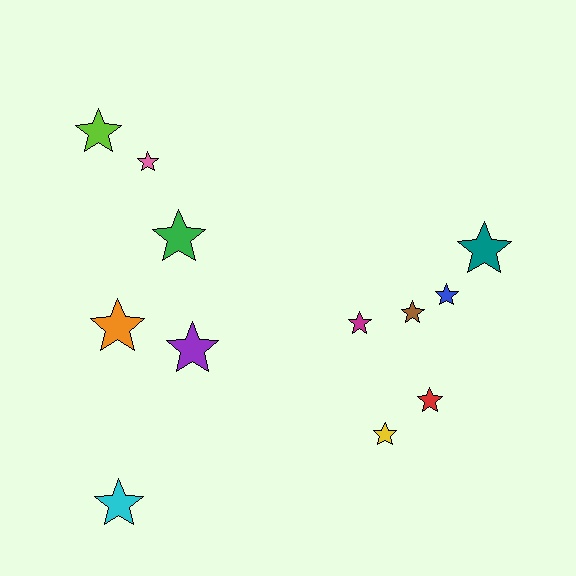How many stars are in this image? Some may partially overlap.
There are 12 stars.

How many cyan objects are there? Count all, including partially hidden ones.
There is 1 cyan object.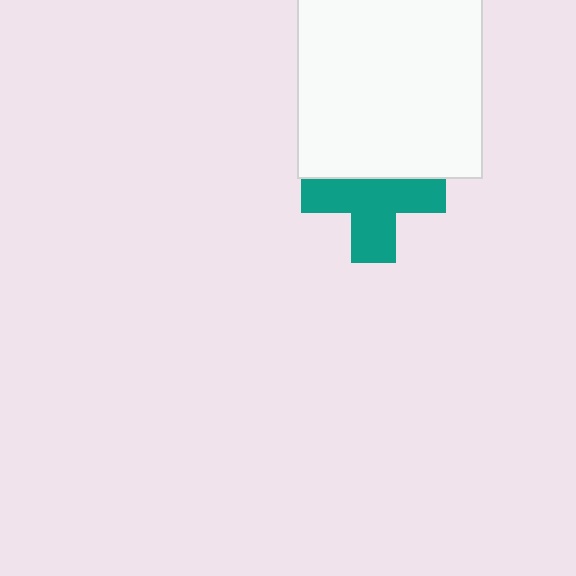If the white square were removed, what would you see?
You would see the complete teal cross.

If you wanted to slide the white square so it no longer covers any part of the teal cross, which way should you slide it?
Slide it up — that is the most direct way to separate the two shapes.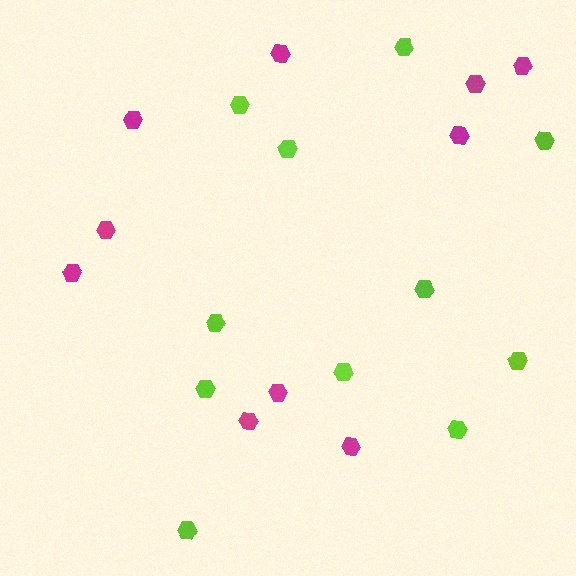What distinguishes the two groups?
There are 2 groups: one group of lime hexagons (11) and one group of magenta hexagons (10).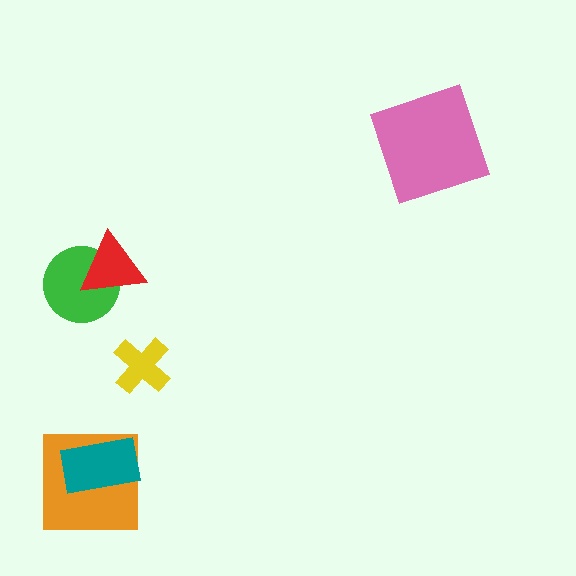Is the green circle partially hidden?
Yes, it is partially covered by another shape.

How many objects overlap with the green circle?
1 object overlaps with the green circle.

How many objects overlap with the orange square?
1 object overlaps with the orange square.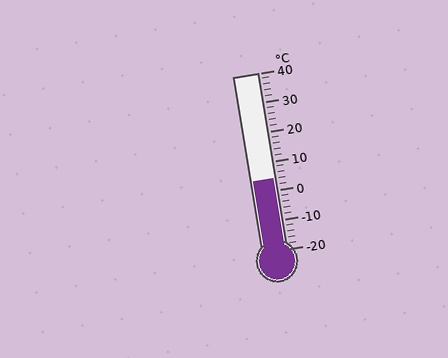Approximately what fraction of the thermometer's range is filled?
The thermometer is filled to approximately 40% of its range.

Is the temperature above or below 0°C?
The temperature is above 0°C.